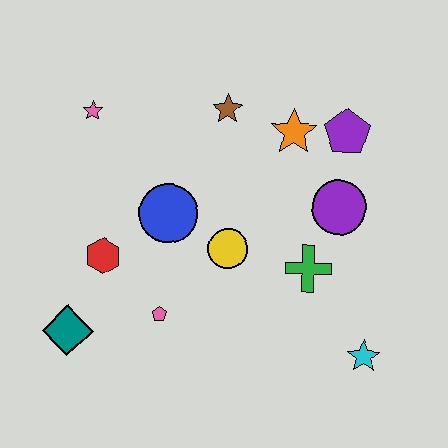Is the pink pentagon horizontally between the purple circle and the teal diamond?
Yes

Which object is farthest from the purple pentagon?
The teal diamond is farthest from the purple pentagon.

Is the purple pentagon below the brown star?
Yes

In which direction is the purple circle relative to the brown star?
The purple circle is to the right of the brown star.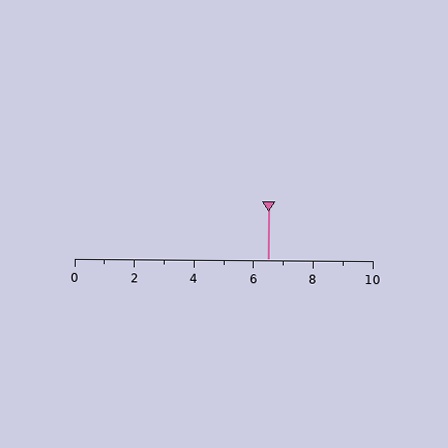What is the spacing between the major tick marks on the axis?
The major ticks are spaced 2 apart.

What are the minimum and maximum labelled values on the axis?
The axis runs from 0 to 10.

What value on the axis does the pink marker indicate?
The marker indicates approximately 6.5.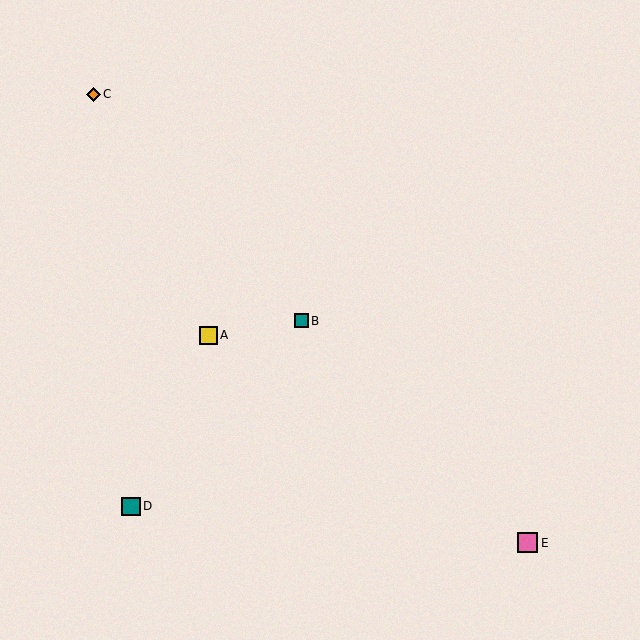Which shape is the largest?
The pink square (labeled E) is the largest.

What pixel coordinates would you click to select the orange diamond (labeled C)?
Click at (93, 94) to select the orange diamond C.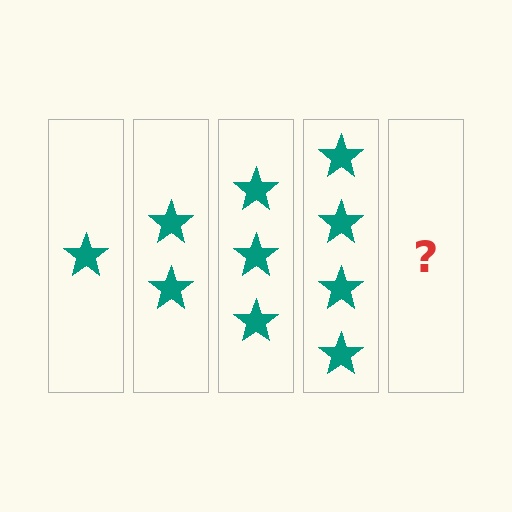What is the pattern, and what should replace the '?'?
The pattern is that each step adds one more star. The '?' should be 5 stars.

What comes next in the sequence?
The next element should be 5 stars.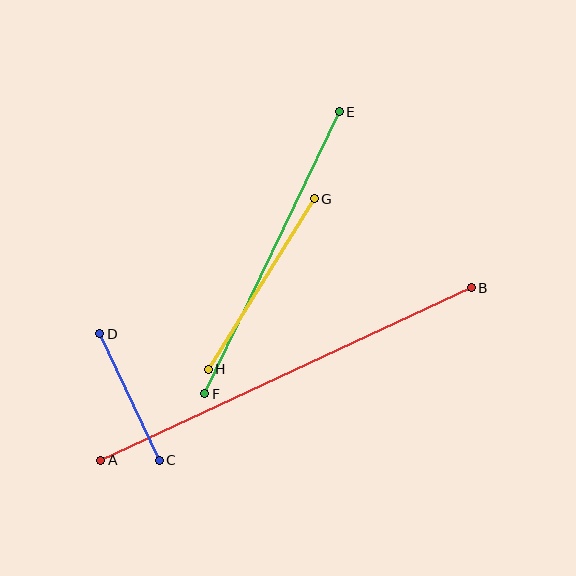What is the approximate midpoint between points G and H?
The midpoint is at approximately (261, 284) pixels.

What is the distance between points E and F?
The distance is approximately 313 pixels.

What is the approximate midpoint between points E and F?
The midpoint is at approximately (272, 253) pixels.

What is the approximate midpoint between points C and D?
The midpoint is at approximately (130, 397) pixels.